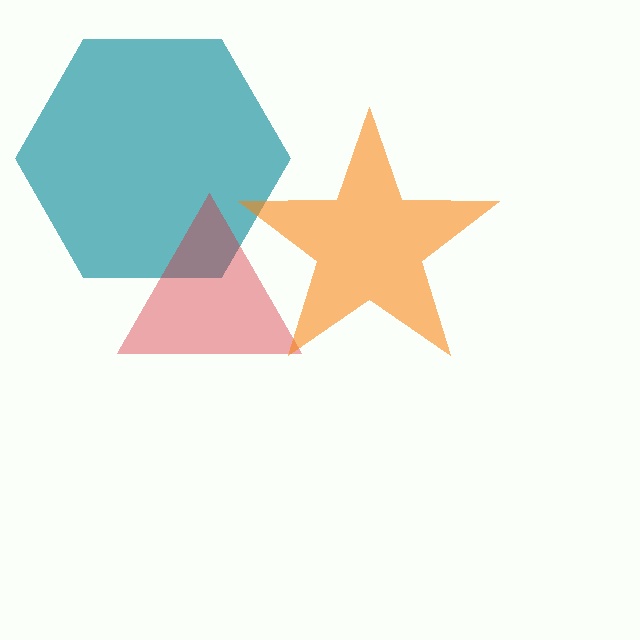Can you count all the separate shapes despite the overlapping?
Yes, there are 3 separate shapes.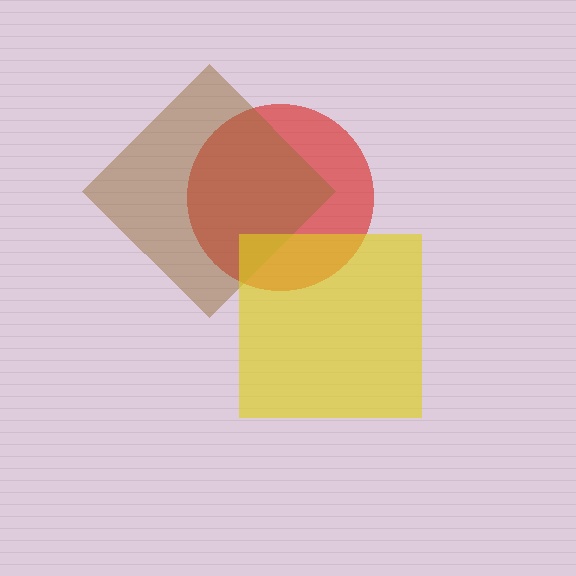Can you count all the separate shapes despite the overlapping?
Yes, there are 3 separate shapes.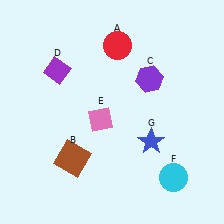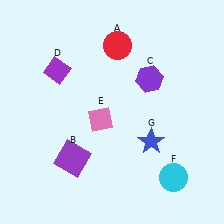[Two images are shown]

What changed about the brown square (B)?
In Image 1, B is brown. In Image 2, it changed to purple.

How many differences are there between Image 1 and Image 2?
There is 1 difference between the two images.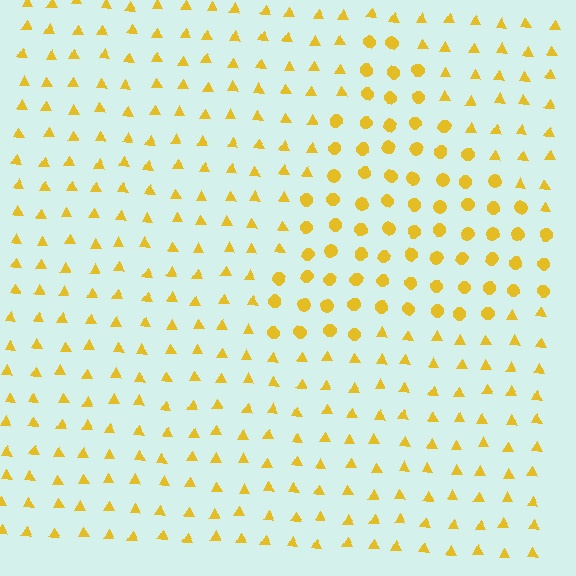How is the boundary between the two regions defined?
The boundary is defined by a change in element shape: circles inside vs. triangles outside. All elements share the same color and spacing.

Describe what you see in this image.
The image is filled with small yellow elements arranged in a uniform grid. A triangle-shaped region contains circles, while the surrounding area contains triangles. The boundary is defined purely by the change in element shape.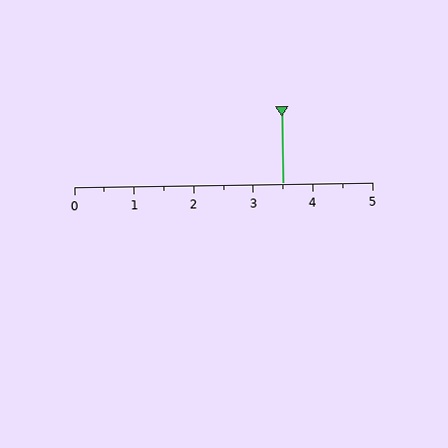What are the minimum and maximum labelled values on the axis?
The axis runs from 0 to 5.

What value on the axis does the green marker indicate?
The marker indicates approximately 3.5.